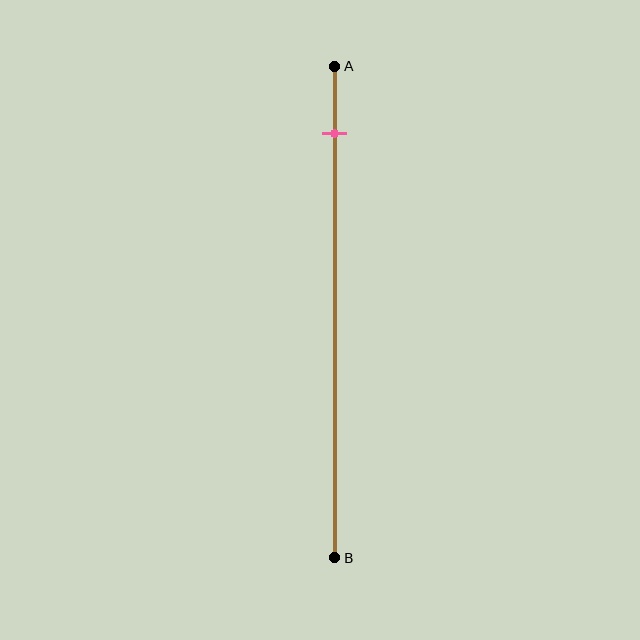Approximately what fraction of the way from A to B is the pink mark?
The pink mark is approximately 15% of the way from A to B.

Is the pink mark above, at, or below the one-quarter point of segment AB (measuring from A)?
The pink mark is above the one-quarter point of segment AB.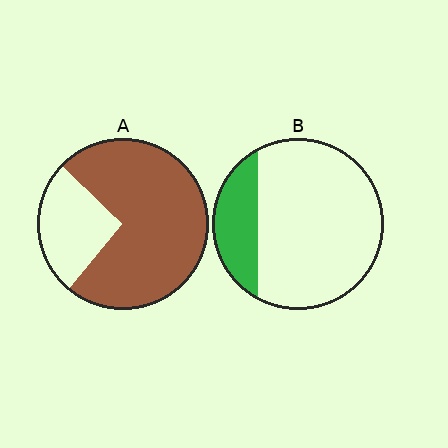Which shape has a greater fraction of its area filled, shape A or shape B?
Shape A.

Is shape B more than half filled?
No.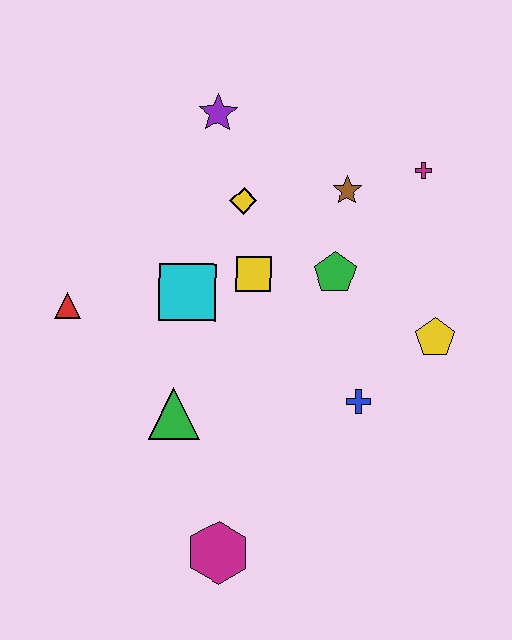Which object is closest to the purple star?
The yellow diamond is closest to the purple star.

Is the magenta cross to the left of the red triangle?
No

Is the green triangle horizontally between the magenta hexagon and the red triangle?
Yes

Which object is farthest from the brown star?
The magenta hexagon is farthest from the brown star.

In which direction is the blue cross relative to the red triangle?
The blue cross is to the right of the red triangle.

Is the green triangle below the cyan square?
Yes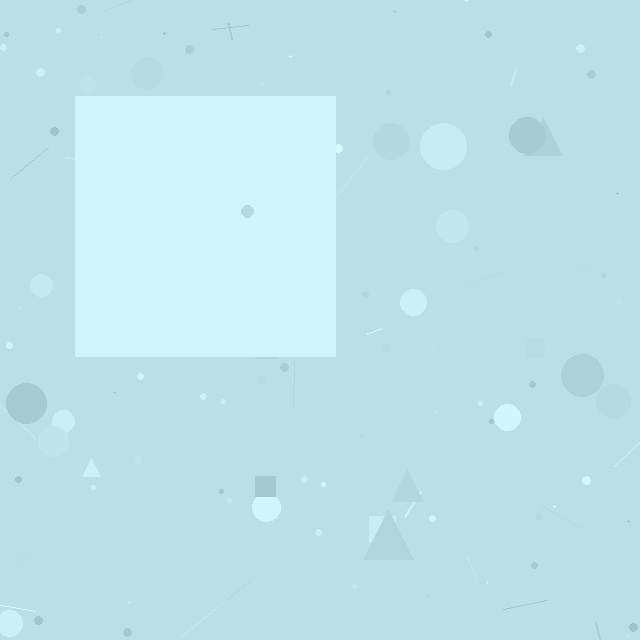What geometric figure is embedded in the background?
A square is embedded in the background.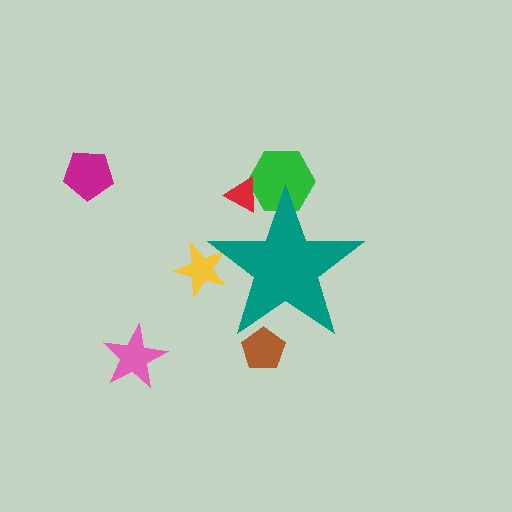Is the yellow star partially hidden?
Yes, the yellow star is partially hidden behind the teal star.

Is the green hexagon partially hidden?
Yes, the green hexagon is partially hidden behind the teal star.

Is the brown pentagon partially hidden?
Yes, the brown pentagon is partially hidden behind the teal star.